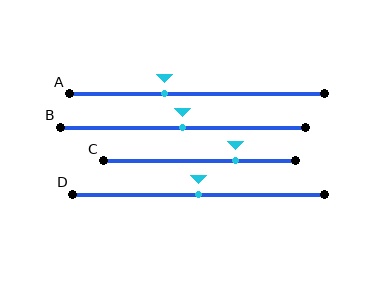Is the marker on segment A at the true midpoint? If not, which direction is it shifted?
No, the marker on segment A is shifted to the left by about 12% of the segment length.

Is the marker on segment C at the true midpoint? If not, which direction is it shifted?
No, the marker on segment C is shifted to the right by about 18% of the segment length.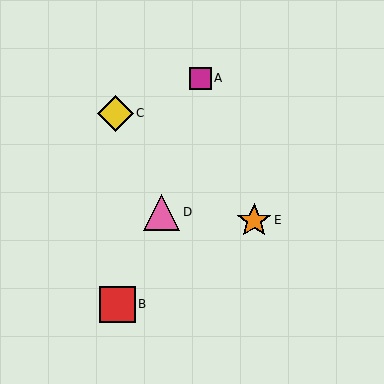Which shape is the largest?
The red square (labeled B) is the largest.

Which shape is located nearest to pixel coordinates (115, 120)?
The yellow diamond (labeled C) at (116, 113) is nearest to that location.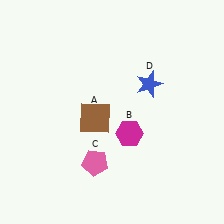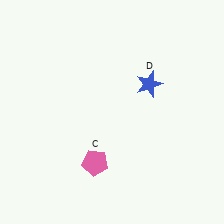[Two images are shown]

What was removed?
The magenta hexagon (B), the brown square (A) were removed in Image 2.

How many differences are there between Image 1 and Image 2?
There are 2 differences between the two images.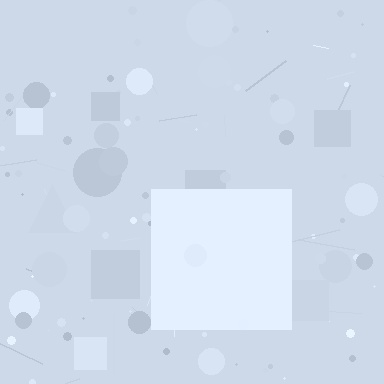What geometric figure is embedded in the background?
A square is embedded in the background.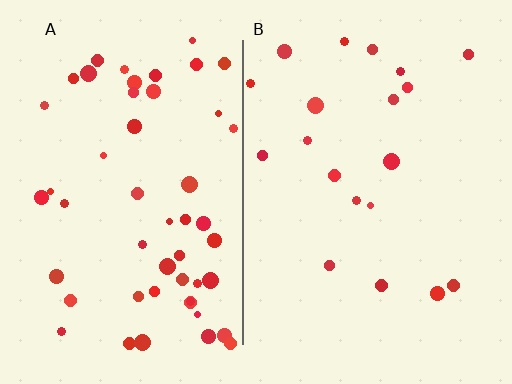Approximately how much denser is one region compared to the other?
Approximately 2.6× — region A over region B.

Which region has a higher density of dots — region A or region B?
A (the left).